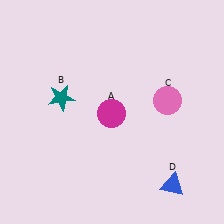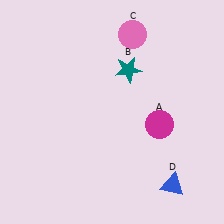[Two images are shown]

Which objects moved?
The objects that moved are: the magenta circle (A), the teal star (B), the pink circle (C).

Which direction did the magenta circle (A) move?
The magenta circle (A) moved right.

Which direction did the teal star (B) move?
The teal star (B) moved right.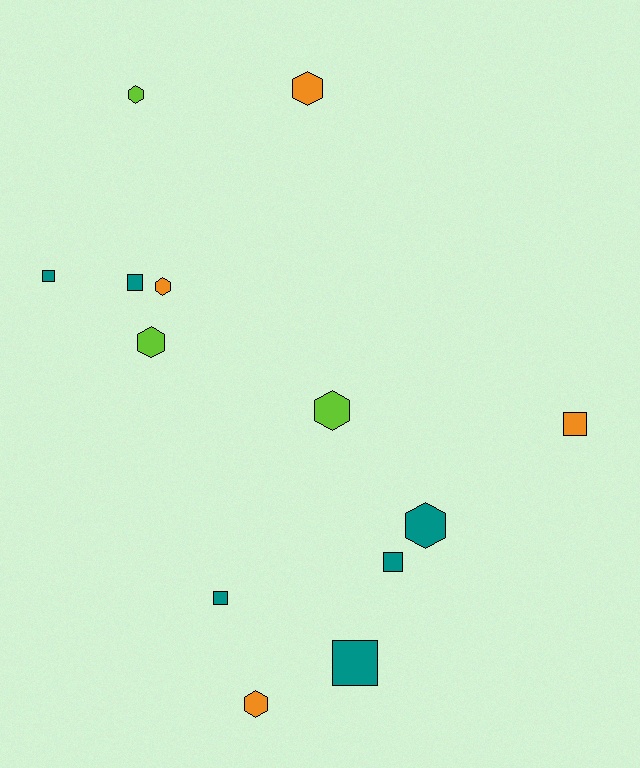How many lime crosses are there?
There are no lime crosses.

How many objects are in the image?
There are 13 objects.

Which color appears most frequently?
Teal, with 6 objects.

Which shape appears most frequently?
Hexagon, with 7 objects.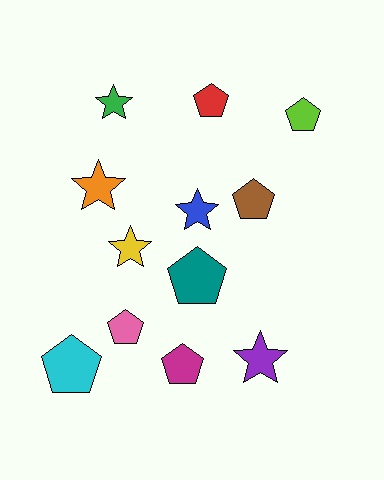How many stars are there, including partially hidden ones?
There are 5 stars.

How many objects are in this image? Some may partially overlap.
There are 12 objects.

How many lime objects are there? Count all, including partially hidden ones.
There is 1 lime object.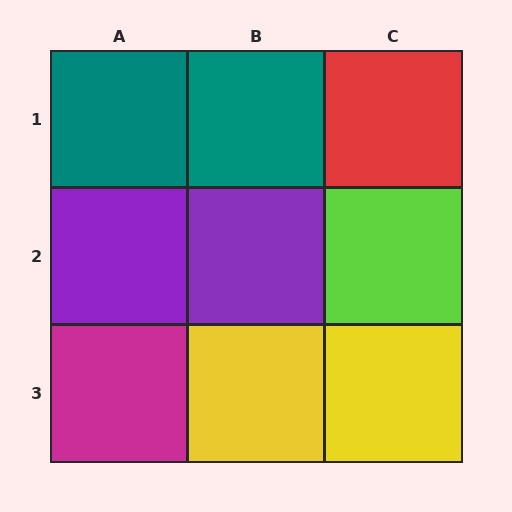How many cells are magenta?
1 cell is magenta.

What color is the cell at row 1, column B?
Teal.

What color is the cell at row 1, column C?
Red.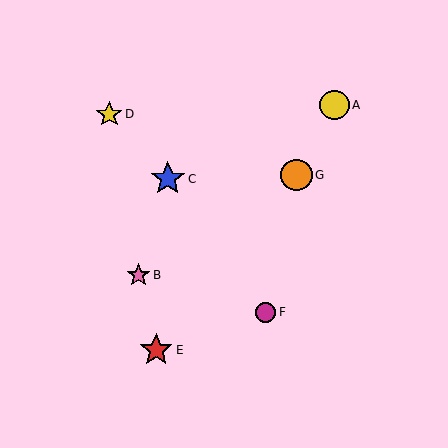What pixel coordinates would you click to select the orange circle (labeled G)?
Click at (296, 175) to select the orange circle G.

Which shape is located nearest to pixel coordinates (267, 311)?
The magenta circle (labeled F) at (266, 312) is nearest to that location.